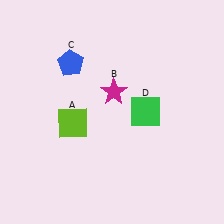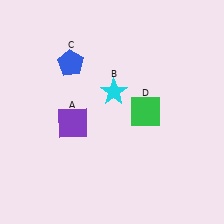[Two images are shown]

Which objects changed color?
A changed from lime to purple. B changed from magenta to cyan.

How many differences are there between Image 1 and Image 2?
There are 2 differences between the two images.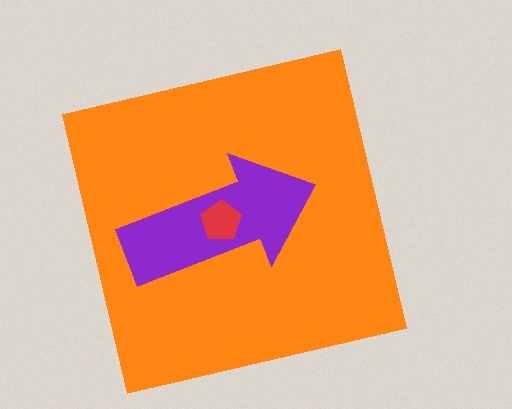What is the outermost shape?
The orange square.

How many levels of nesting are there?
3.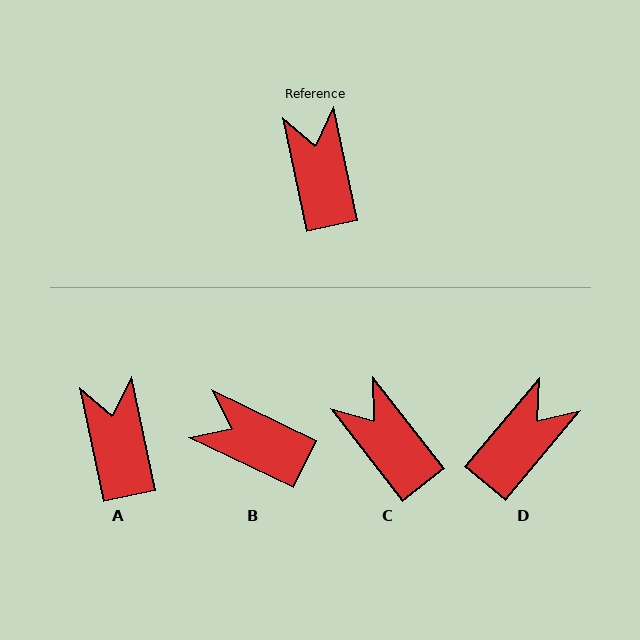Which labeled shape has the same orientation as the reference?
A.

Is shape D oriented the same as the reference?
No, it is off by about 52 degrees.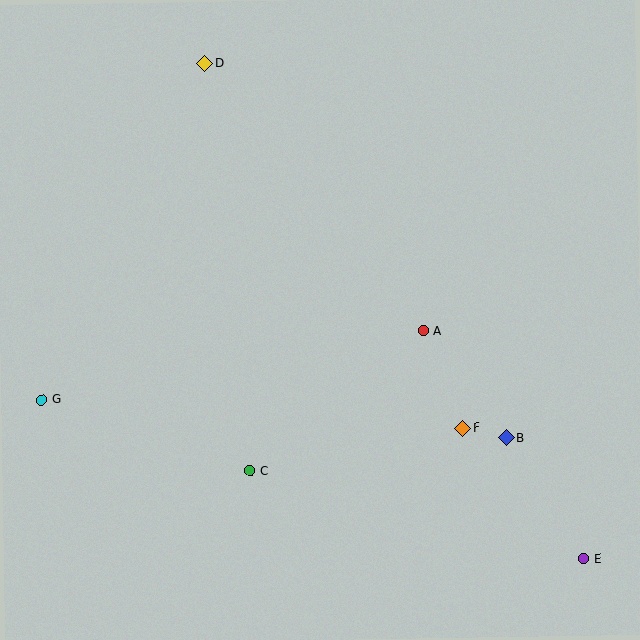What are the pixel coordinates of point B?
Point B is at (506, 438).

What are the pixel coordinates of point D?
Point D is at (205, 63).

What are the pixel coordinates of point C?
Point C is at (250, 471).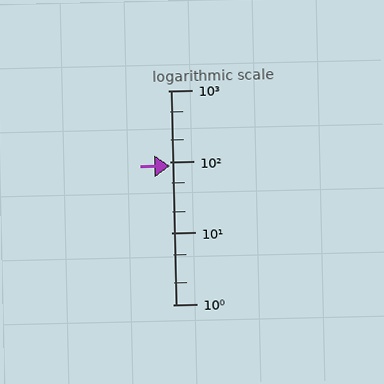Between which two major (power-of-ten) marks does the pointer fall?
The pointer is between 10 and 100.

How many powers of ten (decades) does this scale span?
The scale spans 3 decades, from 1 to 1000.